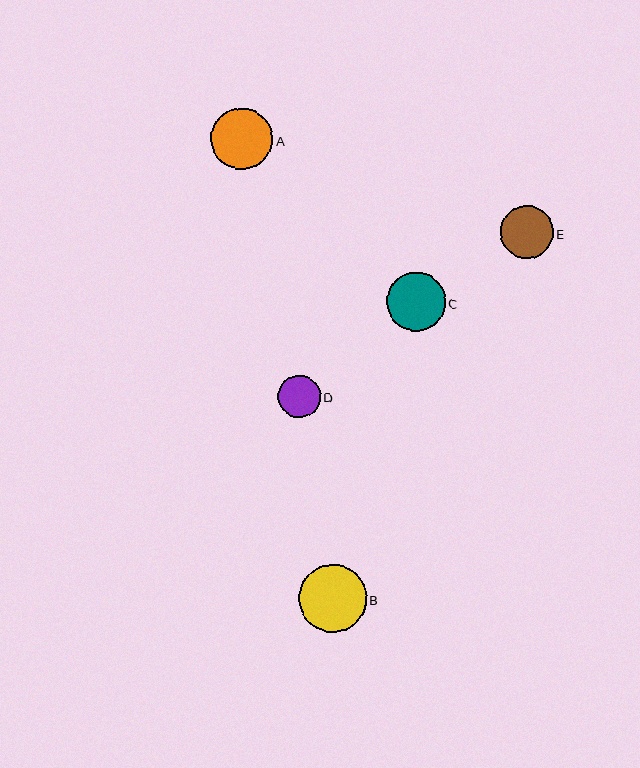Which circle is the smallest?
Circle D is the smallest with a size of approximately 42 pixels.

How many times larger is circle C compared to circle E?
Circle C is approximately 1.1 times the size of circle E.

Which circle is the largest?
Circle B is the largest with a size of approximately 67 pixels.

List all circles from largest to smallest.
From largest to smallest: B, A, C, E, D.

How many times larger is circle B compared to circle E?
Circle B is approximately 1.3 times the size of circle E.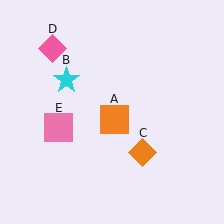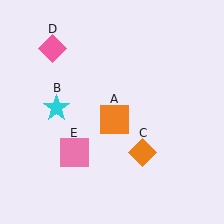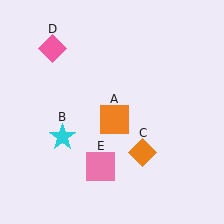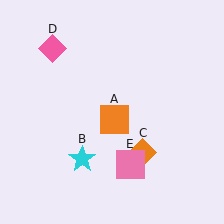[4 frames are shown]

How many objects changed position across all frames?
2 objects changed position: cyan star (object B), pink square (object E).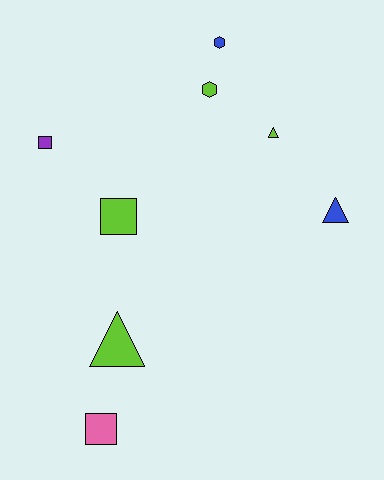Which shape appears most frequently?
Triangle, with 3 objects.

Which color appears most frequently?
Lime, with 4 objects.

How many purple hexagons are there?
There are no purple hexagons.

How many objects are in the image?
There are 8 objects.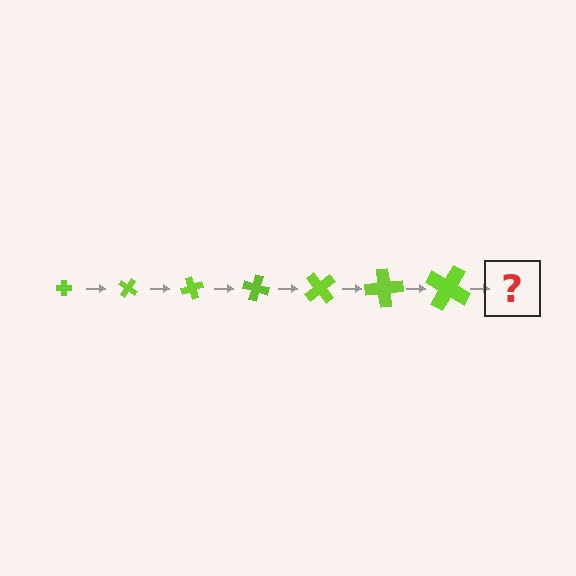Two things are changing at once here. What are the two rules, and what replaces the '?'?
The two rules are that the cross grows larger each step and it rotates 35 degrees each step. The '?' should be a cross, larger than the previous one and rotated 245 degrees from the start.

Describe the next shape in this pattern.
It should be a cross, larger than the previous one and rotated 245 degrees from the start.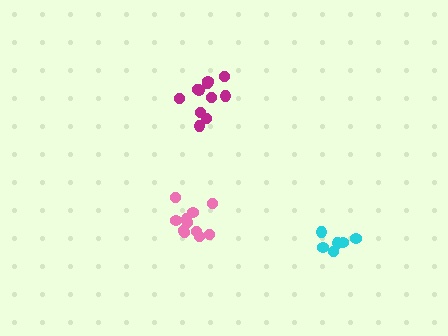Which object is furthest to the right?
The cyan cluster is rightmost.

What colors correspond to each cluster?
The clusters are colored: magenta, pink, cyan.